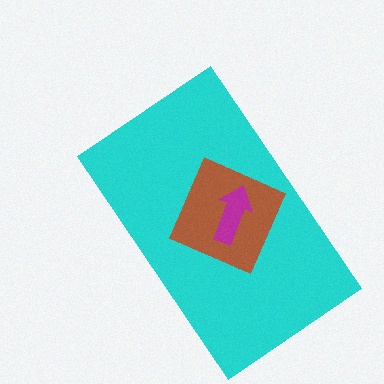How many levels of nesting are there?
3.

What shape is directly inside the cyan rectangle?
The brown square.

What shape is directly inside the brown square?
The magenta arrow.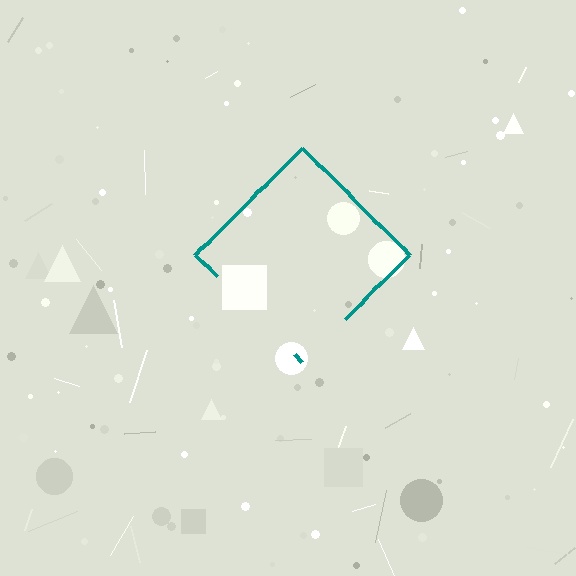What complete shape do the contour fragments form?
The contour fragments form a diamond.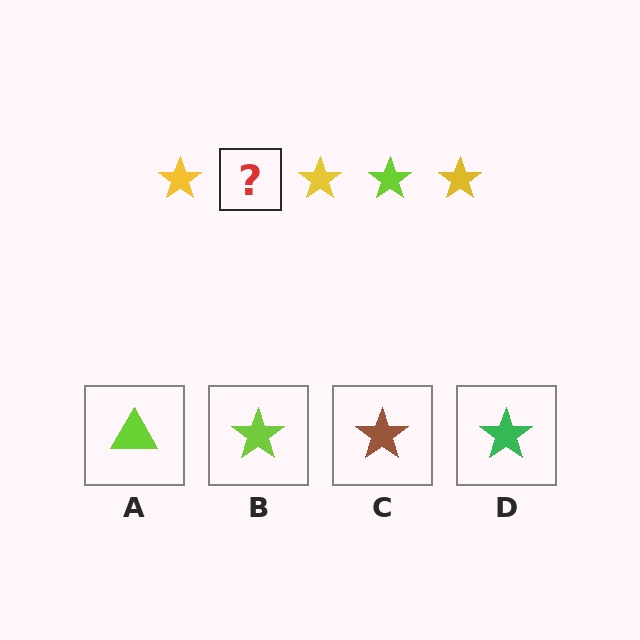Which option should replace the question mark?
Option B.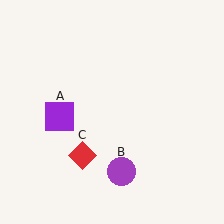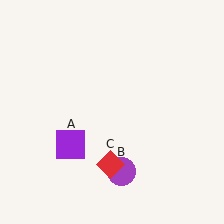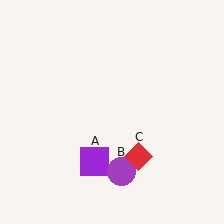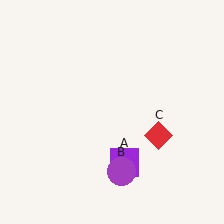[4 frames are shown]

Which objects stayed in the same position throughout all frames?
Purple circle (object B) remained stationary.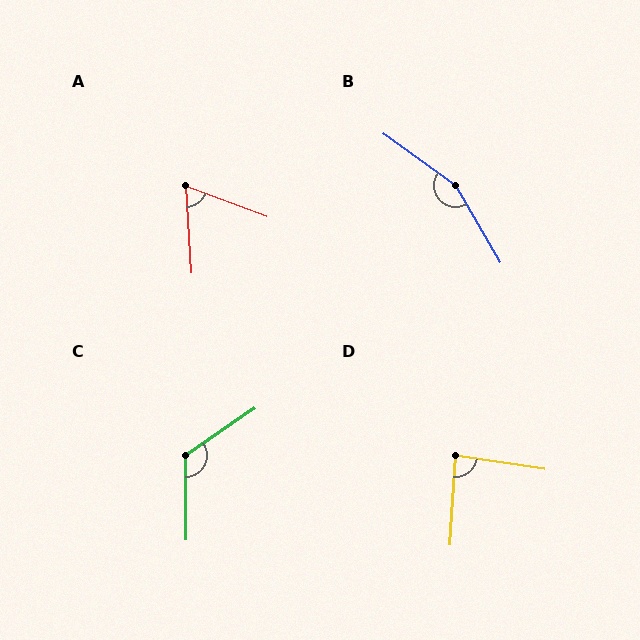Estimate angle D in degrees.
Approximately 85 degrees.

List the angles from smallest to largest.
A (66°), D (85°), C (124°), B (157°).